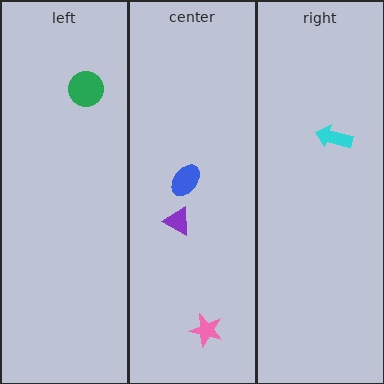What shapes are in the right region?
The cyan arrow.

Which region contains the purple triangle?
The center region.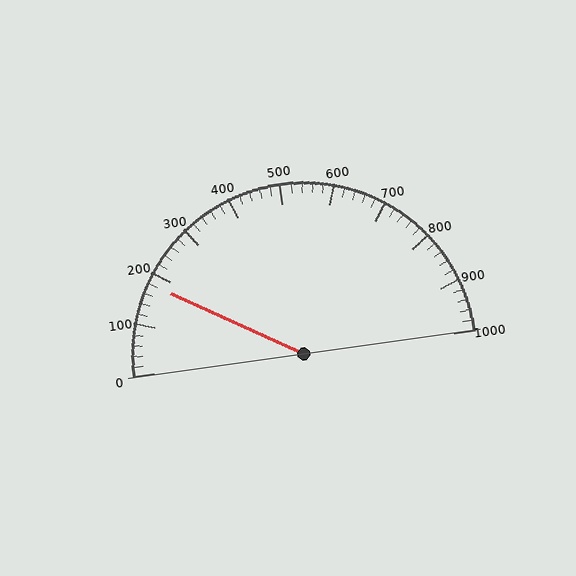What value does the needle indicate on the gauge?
The needle indicates approximately 180.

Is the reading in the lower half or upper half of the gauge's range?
The reading is in the lower half of the range (0 to 1000).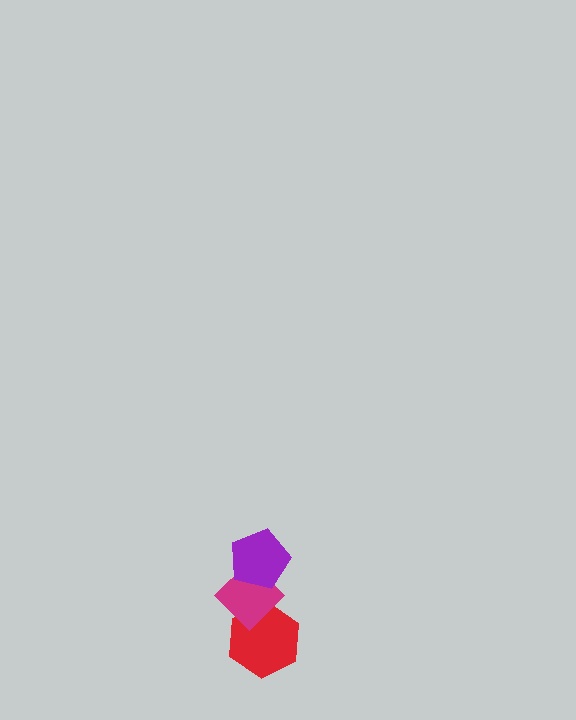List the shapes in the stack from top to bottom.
From top to bottom: the purple pentagon, the magenta diamond, the red hexagon.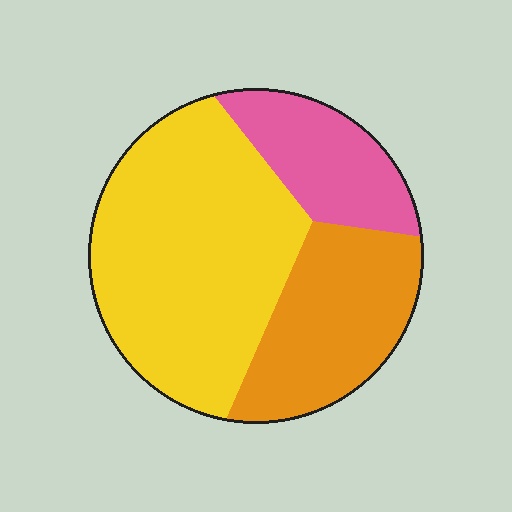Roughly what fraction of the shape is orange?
Orange takes up between a quarter and a half of the shape.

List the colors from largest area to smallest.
From largest to smallest: yellow, orange, pink.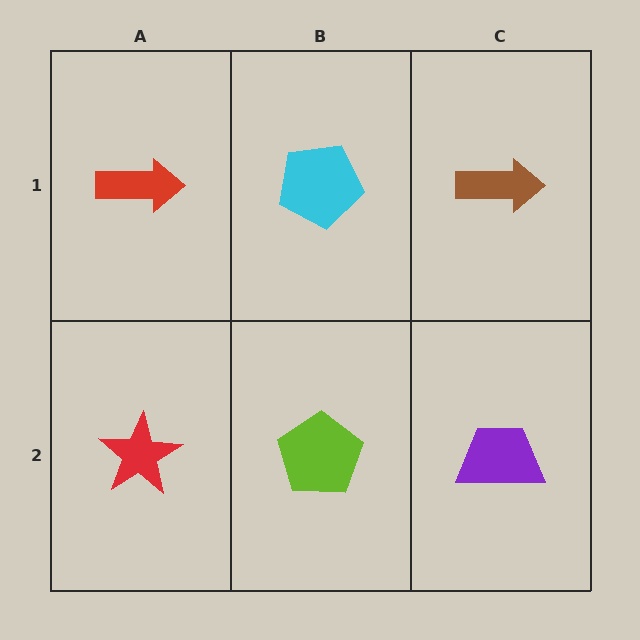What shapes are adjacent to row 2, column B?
A cyan pentagon (row 1, column B), a red star (row 2, column A), a purple trapezoid (row 2, column C).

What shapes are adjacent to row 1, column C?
A purple trapezoid (row 2, column C), a cyan pentagon (row 1, column B).